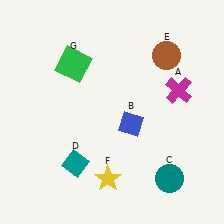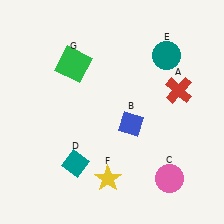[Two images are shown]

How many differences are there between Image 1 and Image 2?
There are 3 differences between the two images.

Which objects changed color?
A changed from magenta to red. C changed from teal to pink. E changed from brown to teal.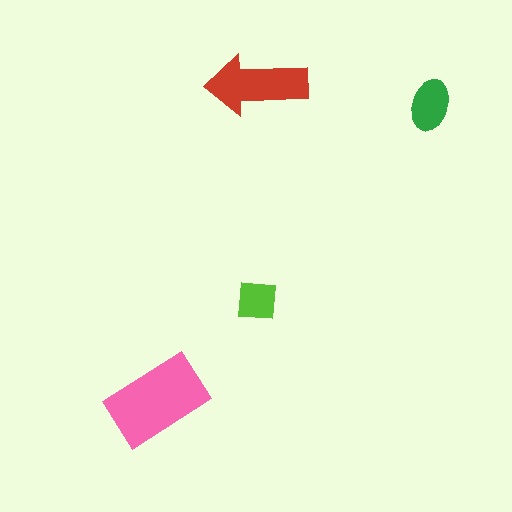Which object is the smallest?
The lime square.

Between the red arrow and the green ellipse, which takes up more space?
The red arrow.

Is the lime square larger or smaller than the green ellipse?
Smaller.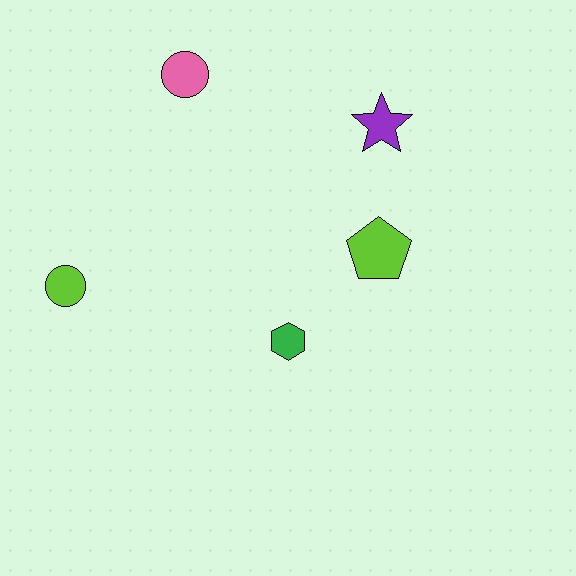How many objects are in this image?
There are 5 objects.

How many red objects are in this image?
There are no red objects.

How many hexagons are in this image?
There is 1 hexagon.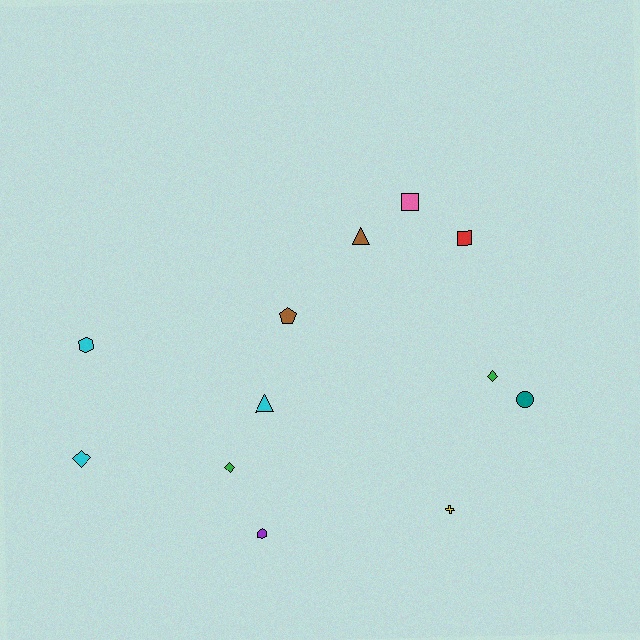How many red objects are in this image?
There is 1 red object.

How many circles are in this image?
There is 1 circle.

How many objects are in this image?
There are 12 objects.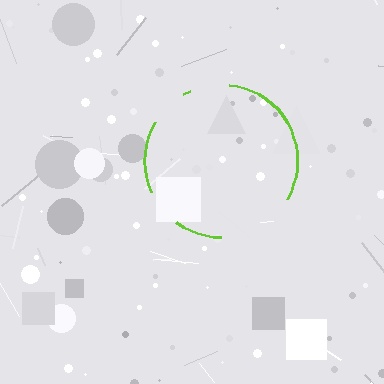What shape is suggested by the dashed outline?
The dashed outline suggests a circle.